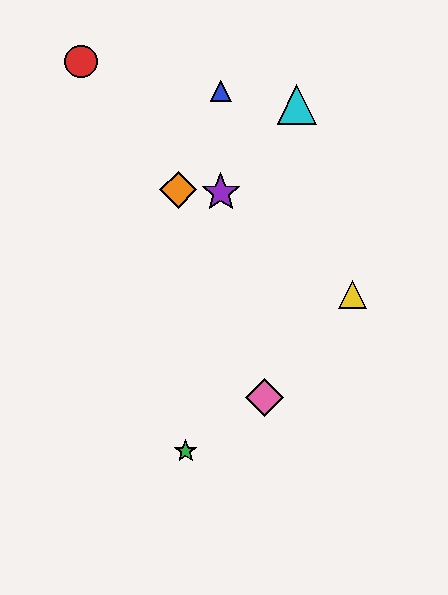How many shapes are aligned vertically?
2 shapes (the blue triangle, the purple star) are aligned vertically.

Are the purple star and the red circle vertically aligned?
No, the purple star is at x≈221 and the red circle is at x≈81.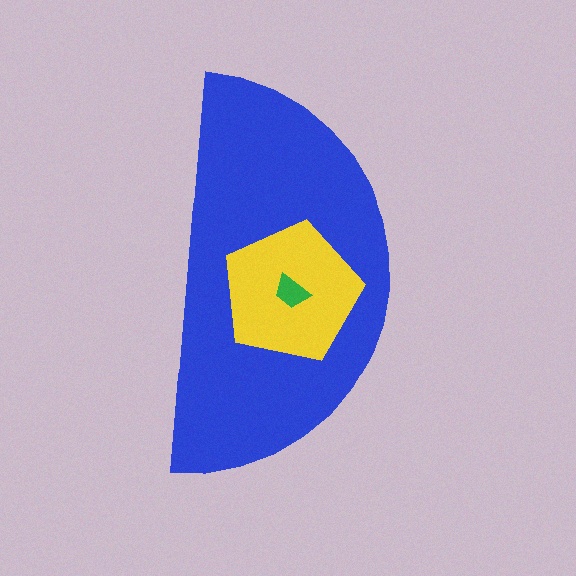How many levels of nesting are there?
3.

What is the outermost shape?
The blue semicircle.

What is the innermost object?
The green trapezoid.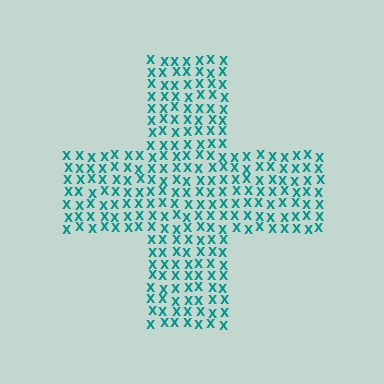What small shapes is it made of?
It is made of small letter X's.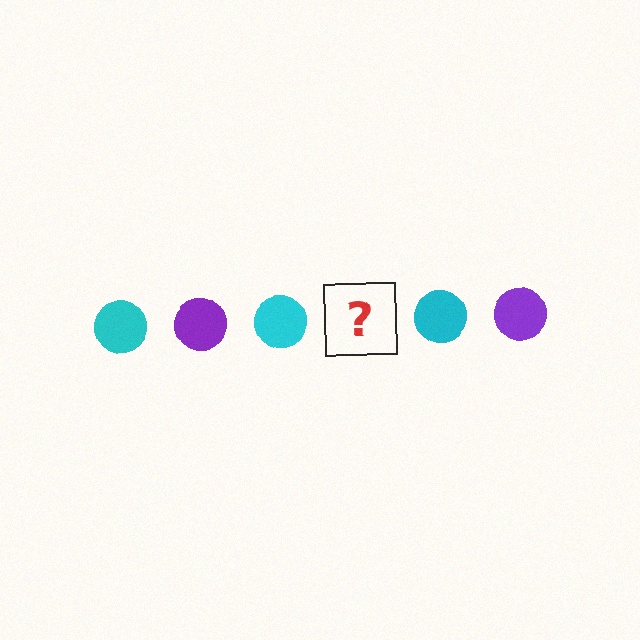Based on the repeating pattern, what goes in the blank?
The blank should be a purple circle.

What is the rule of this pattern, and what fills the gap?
The rule is that the pattern cycles through cyan, purple circles. The gap should be filled with a purple circle.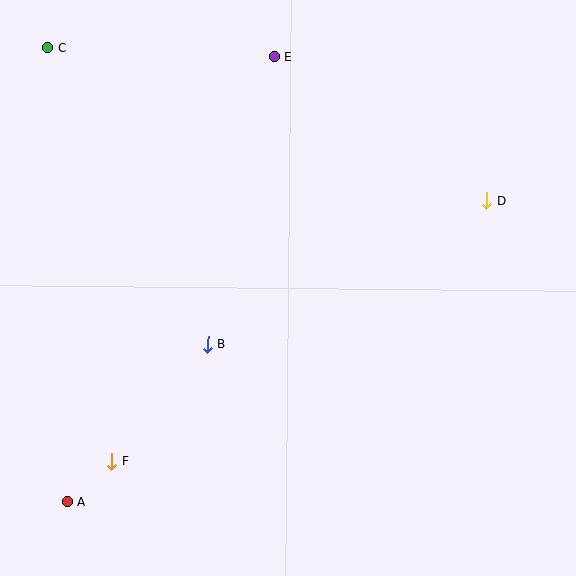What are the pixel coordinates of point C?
Point C is at (48, 47).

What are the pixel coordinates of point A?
Point A is at (67, 502).